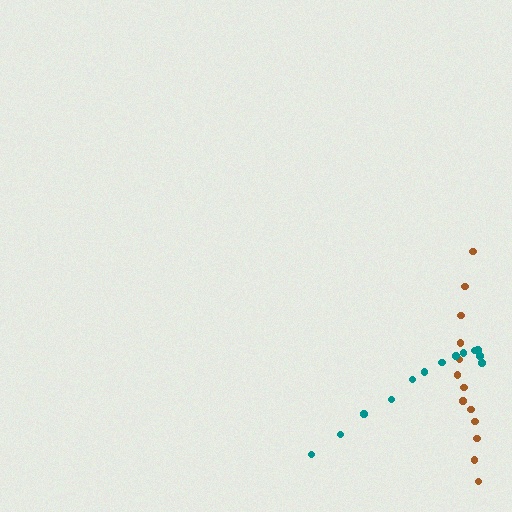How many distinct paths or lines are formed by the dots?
There are 2 distinct paths.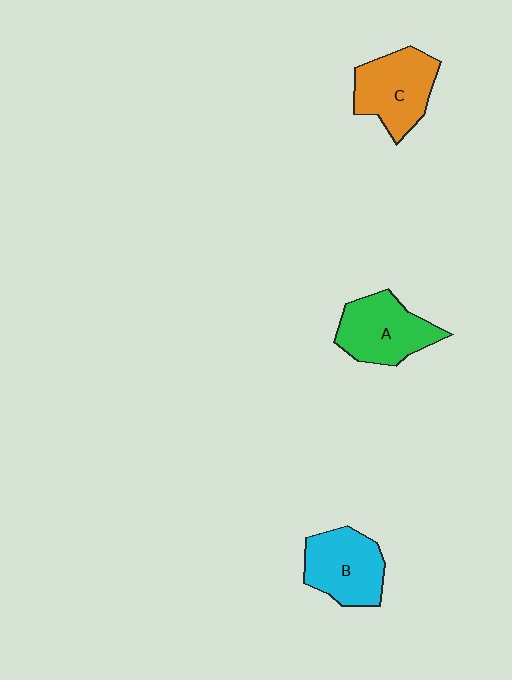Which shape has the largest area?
Shape C (orange).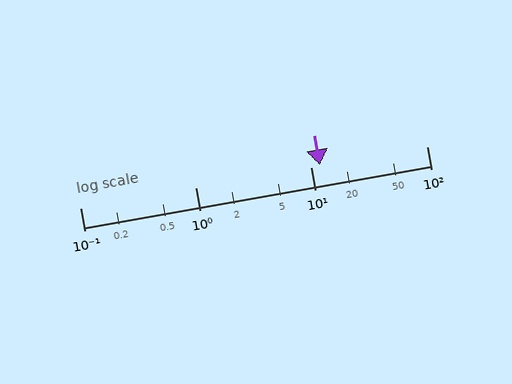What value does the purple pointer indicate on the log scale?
The pointer indicates approximately 12.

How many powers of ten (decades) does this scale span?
The scale spans 3 decades, from 0.1 to 100.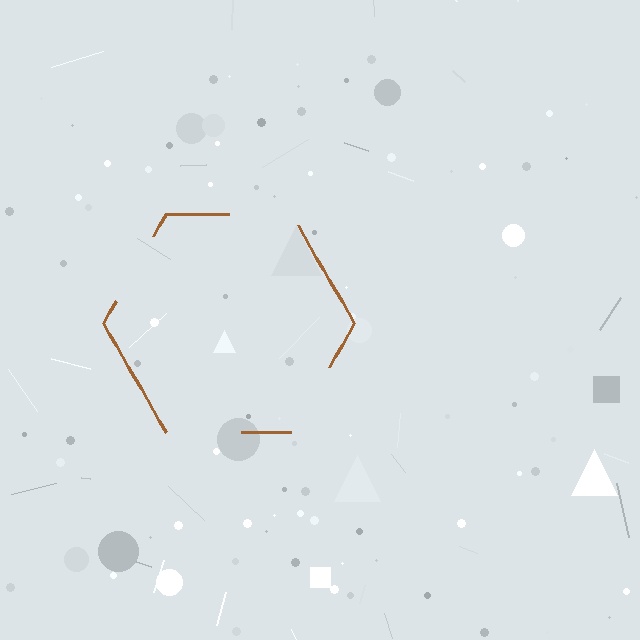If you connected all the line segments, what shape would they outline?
They would outline a hexagon.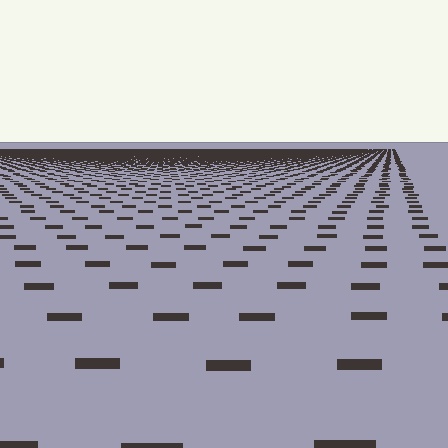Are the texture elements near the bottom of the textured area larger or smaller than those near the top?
Larger. Near the bottom, elements are closer to the viewer and appear at a bigger on-screen size.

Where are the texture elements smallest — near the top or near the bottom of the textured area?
Near the top.